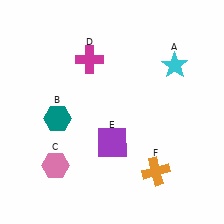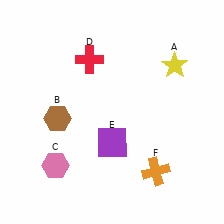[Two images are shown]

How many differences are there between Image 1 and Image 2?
There are 3 differences between the two images.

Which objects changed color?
A changed from cyan to yellow. B changed from teal to brown. D changed from magenta to red.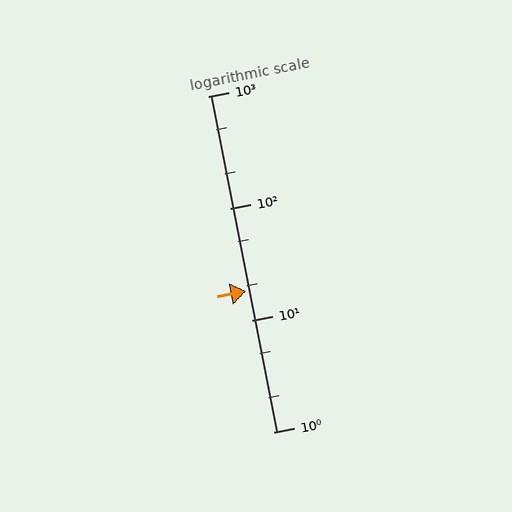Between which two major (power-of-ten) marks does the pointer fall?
The pointer is between 10 and 100.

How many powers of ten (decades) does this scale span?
The scale spans 3 decades, from 1 to 1000.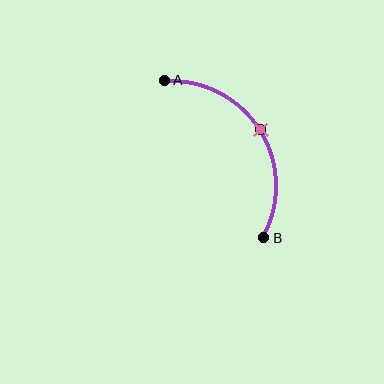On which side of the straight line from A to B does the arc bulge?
The arc bulges to the right of the straight line connecting A and B.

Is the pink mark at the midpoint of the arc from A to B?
Yes. The pink mark lies on the arc at equal arc-length from both A and B — it is the arc midpoint.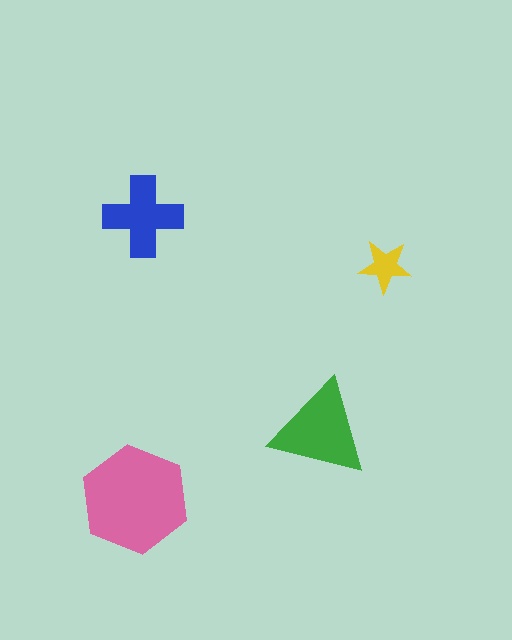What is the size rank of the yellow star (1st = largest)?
4th.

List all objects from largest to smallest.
The pink hexagon, the green triangle, the blue cross, the yellow star.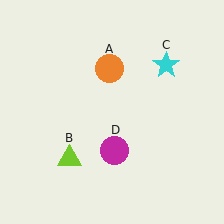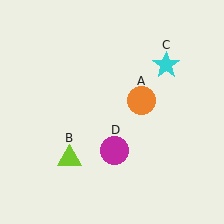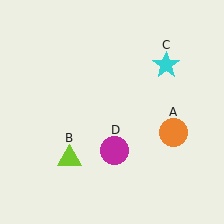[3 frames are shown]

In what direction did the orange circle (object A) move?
The orange circle (object A) moved down and to the right.